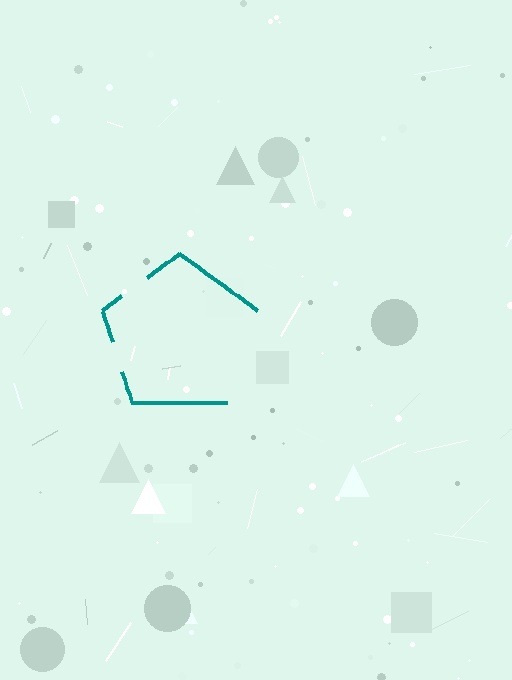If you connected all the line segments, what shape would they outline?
They would outline a pentagon.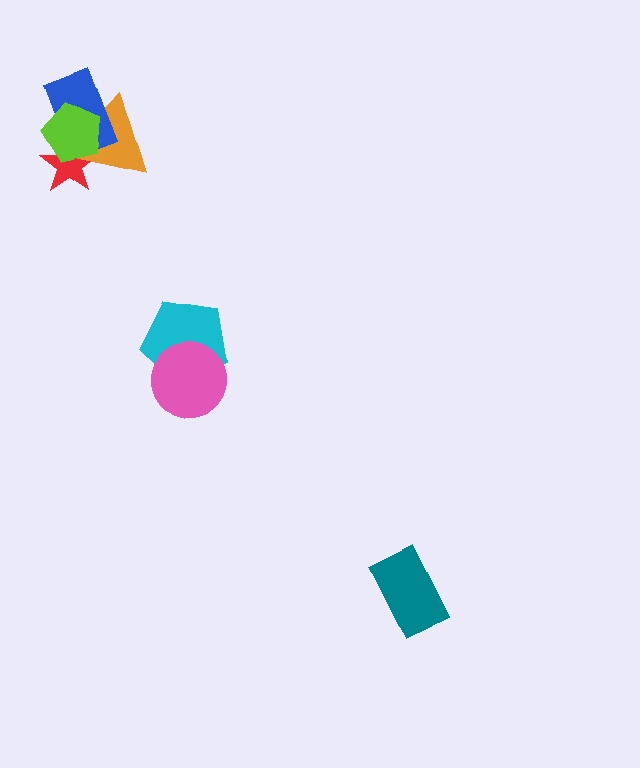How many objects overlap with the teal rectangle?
0 objects overlap with the teal rectangle.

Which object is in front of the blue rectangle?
The lime pentagon is in front of the blue rectangle.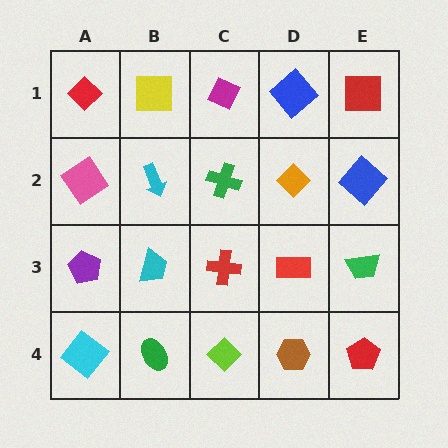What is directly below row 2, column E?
A green trapezoid.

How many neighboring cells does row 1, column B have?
3.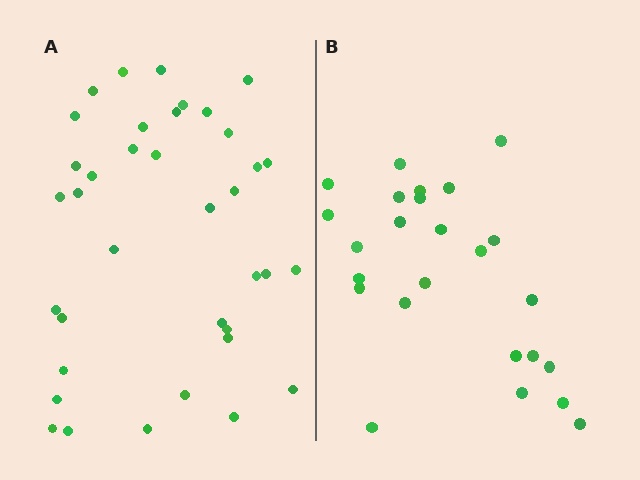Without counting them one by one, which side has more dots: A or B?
Region A (the left region) has more dots.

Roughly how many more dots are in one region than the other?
Region A has roughly 12 or so more dots than region B.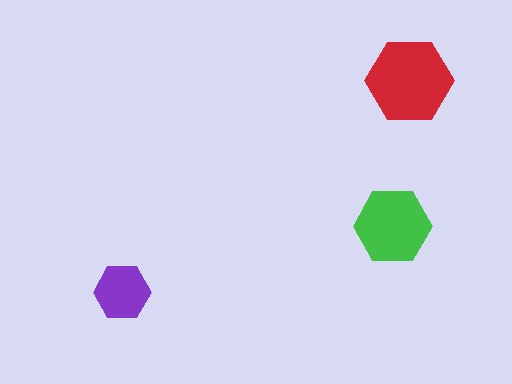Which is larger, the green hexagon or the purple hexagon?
The green one.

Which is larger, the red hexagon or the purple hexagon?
The red one.